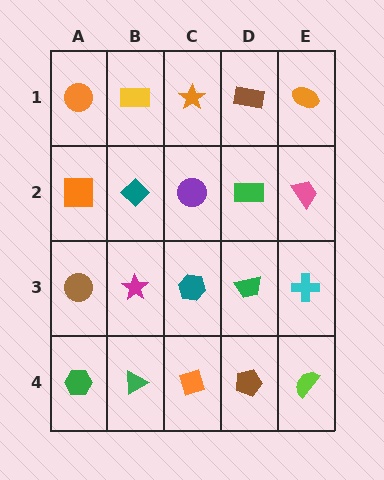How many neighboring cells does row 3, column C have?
4.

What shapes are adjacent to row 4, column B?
A magenta star (row 3, column B), a green hexagon (row 4, column A), an orange diamond (row 4, column C).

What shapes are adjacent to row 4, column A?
A brown circle (row 3, column A), a green triangle (row 4, column B).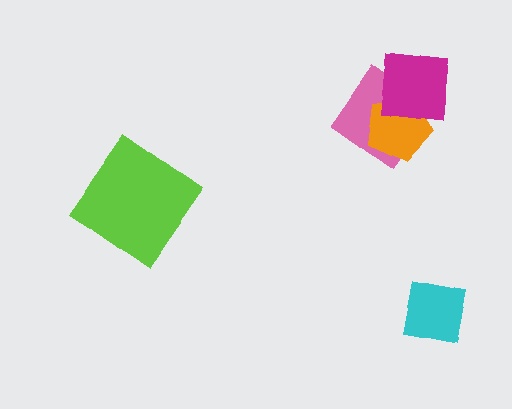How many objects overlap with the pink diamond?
2 objects overlap with the pink diamond.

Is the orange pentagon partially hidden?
Yes, it is partially covered by another shape.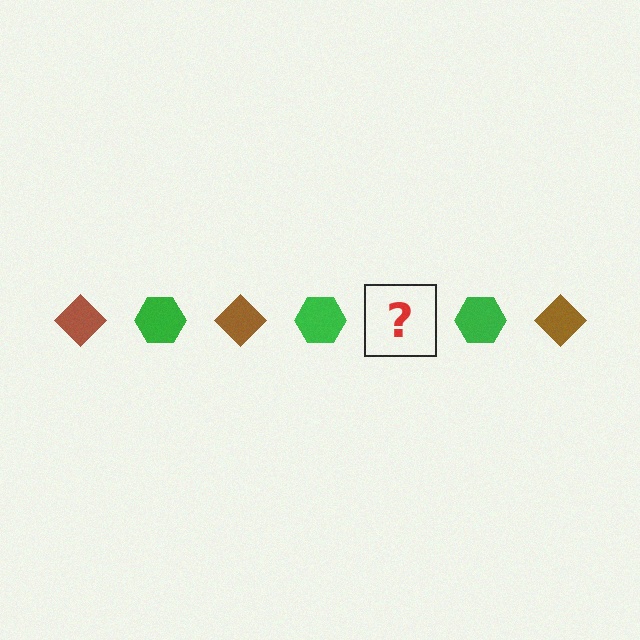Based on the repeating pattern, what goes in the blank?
The blank should be a brown diamond.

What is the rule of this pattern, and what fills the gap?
The rule is that the pattern alternates between brown diamond and green hexagon. The gap should be filled with a brown diamond.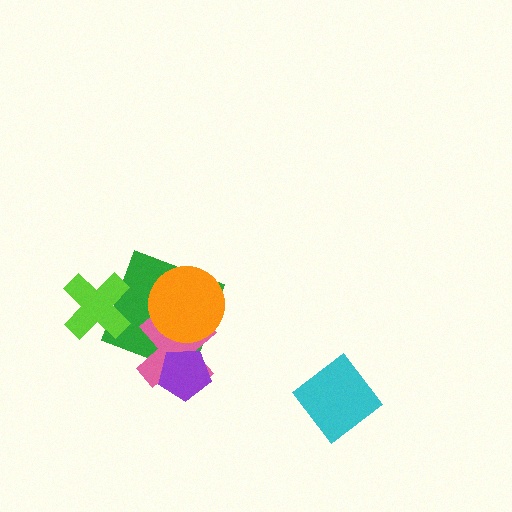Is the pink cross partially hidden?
Yes, it is partially covered by another shape.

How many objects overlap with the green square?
4 objects overlap with the green square.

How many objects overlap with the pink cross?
3 objects overlap with the pink cross.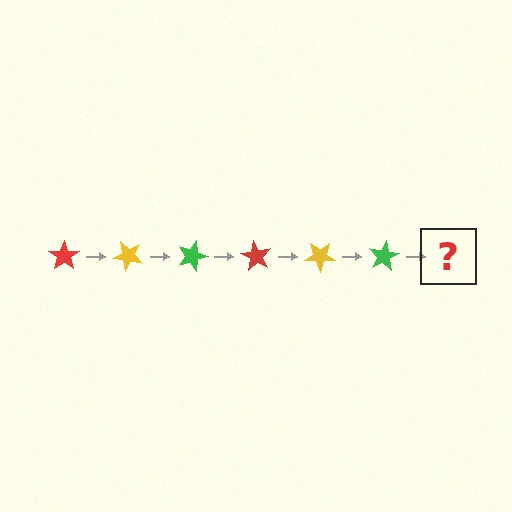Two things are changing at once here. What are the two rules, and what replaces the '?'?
The two rules are that it rotates 45 degrees each step and the color cycles through red, yellow, and green. The '?' should be a red star, rotated 270 degrees from the start.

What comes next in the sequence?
The next element should be a red star, rotated 270 degrees from the start.